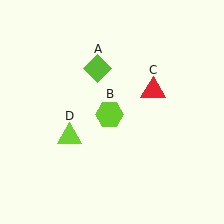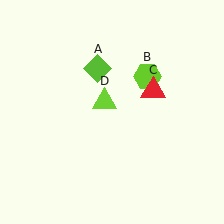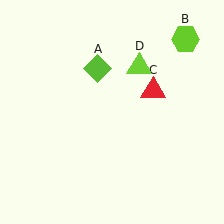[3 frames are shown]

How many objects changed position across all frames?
2 objects changed position: lime hexagon (object B), lime triangle (object D).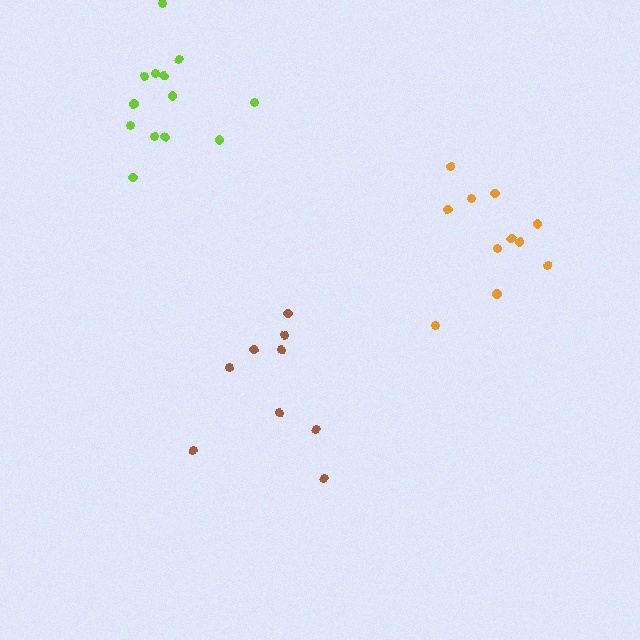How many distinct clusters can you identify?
There are 3 distinct clusters.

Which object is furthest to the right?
The orange cluster is rightmost.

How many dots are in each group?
Group 1: 9 dots, Group 2: 11 dots, Group 3: 13 dots (33 total).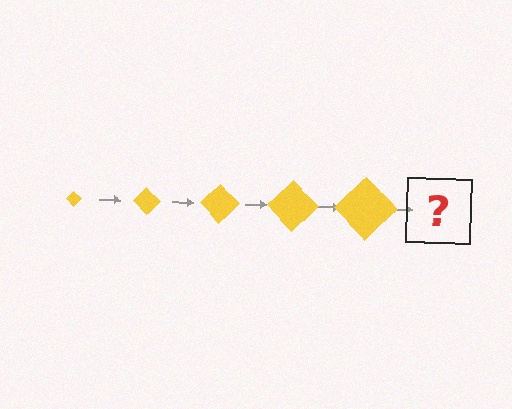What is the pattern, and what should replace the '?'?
The pattern is that the diamond gets progressively larger each step. The '?' should be a yellow diamond, larger than the previous one.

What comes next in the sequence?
The next element should be a yellow diamond, larger than the previous one.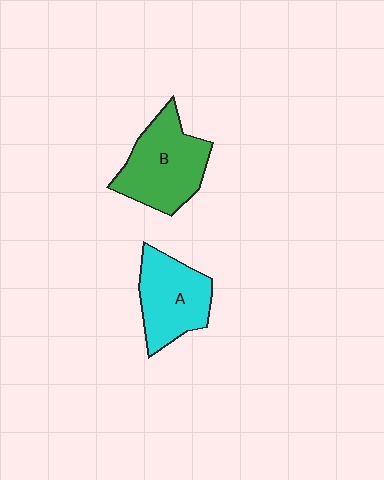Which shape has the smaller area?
Shape A (cyan).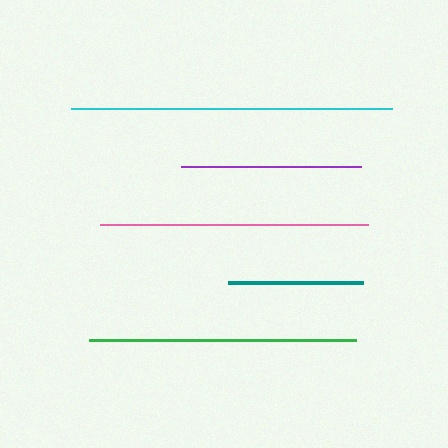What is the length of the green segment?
The green segment is approximately 267 pixels long.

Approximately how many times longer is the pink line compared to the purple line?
The pink line is approximately 1.5 times the length of the purple line.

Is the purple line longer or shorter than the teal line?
The purple line is longer than the teal line.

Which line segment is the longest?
The cyan line is the longest at approximately 321 pixels.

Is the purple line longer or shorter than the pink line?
The pink line is longer than the purple line.